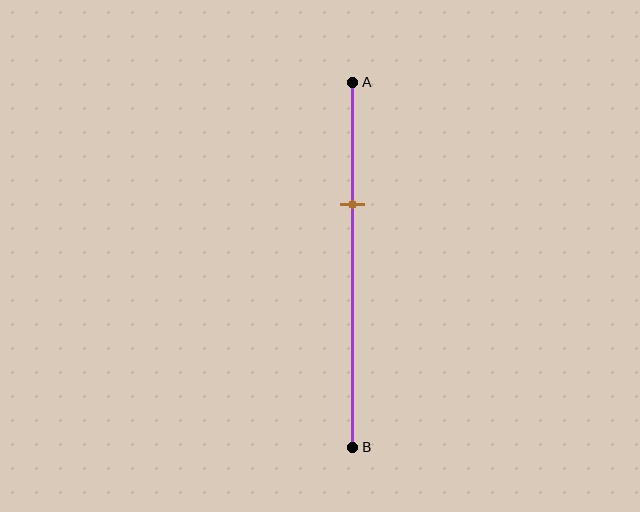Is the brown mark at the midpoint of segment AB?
No, the mark is at about 35% from A, not at the 50% midpoint.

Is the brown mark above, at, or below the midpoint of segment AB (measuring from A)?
The brown mark is above the midpoint of segment AB.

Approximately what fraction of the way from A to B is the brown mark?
The brown mark is approximately 35% of the way from A to B.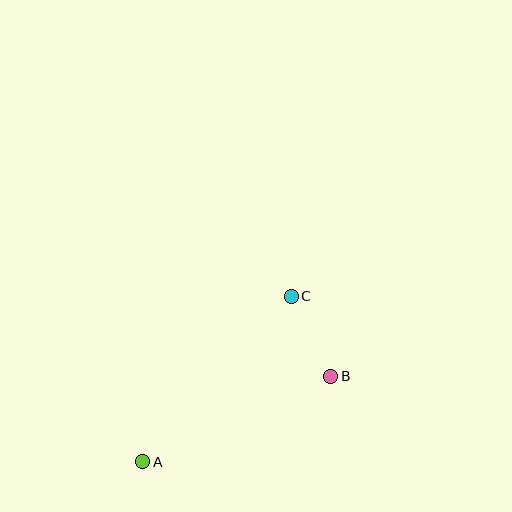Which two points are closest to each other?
Points B and C are closest to each other.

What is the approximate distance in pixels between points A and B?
The distance between A and B is approximately 207 pixels.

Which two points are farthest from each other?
Points A and C are farthest from each other.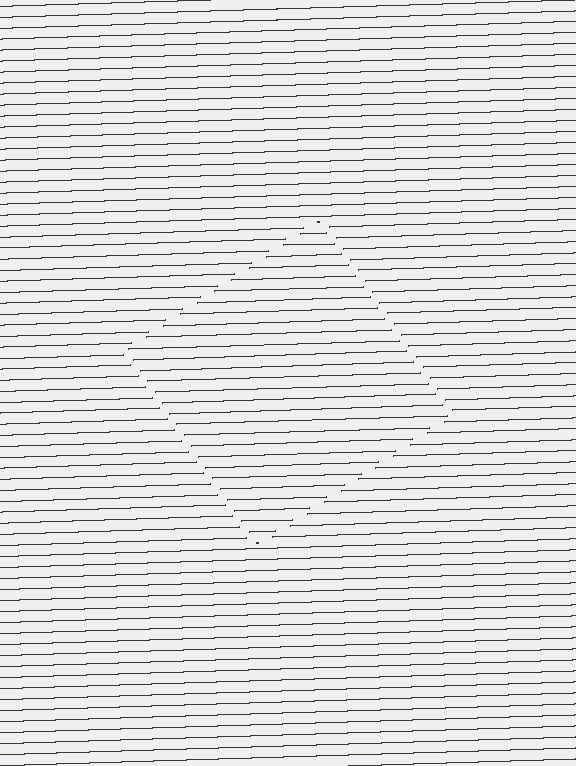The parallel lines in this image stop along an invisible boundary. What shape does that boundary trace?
An illusory square. The interior of the shape contains the same grating, shifted by half a period — the contour is defined by the phase discontinuity where line-ends from the inner and outer gratings abut.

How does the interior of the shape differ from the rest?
The interior of the shape contains the same grating, shifted by half a period — the contour is defined by the phase discontinuity where line-ends from the inner and outer gratings abut.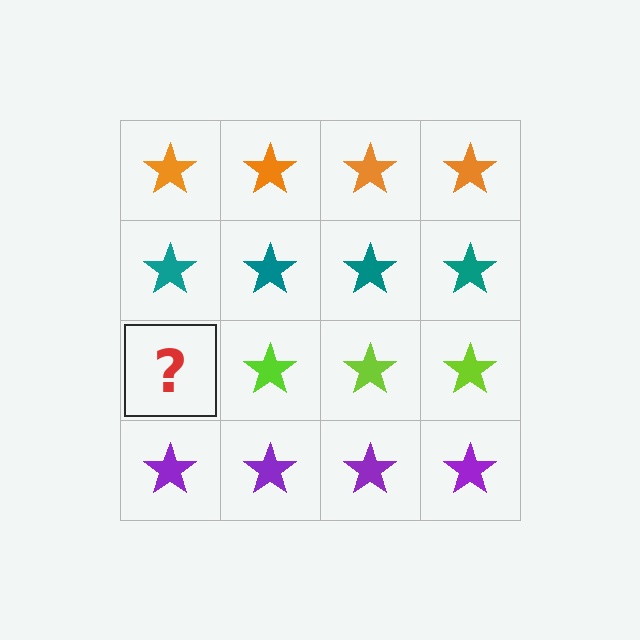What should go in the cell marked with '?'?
The missing cell should contain a lime star.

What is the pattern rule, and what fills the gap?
The rule is that each row has a consistent color. The gap should be filled with a lime star.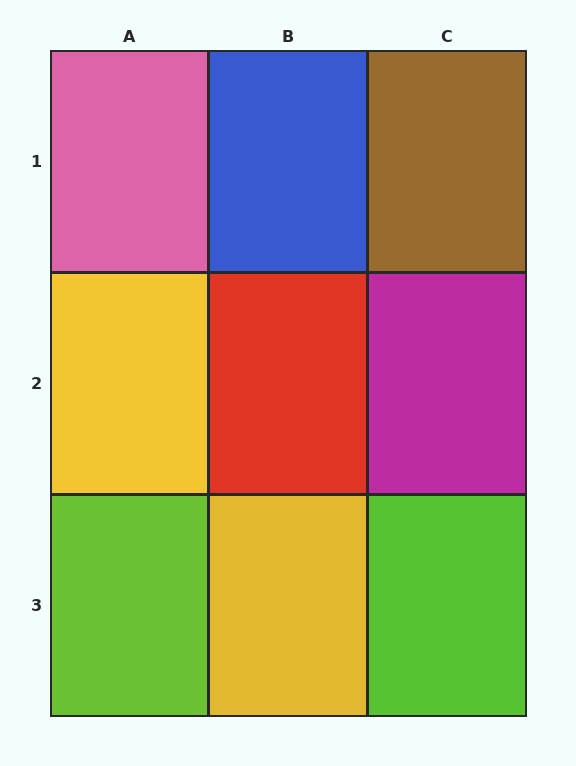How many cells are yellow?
2 cells are yellow.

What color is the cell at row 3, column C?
Lime.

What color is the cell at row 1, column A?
Pink.